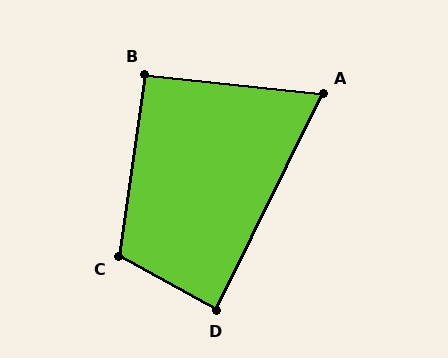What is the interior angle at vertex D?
Approximately 88 degrees (approximately right).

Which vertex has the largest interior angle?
C, at approximately 110 degrees.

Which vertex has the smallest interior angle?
A, at approximately 70 degrees.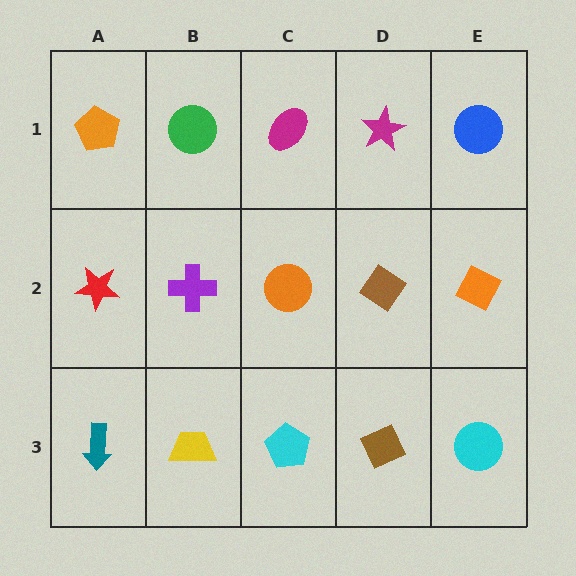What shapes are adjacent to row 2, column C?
A magenta ellipse (row 1, column C), a cyan pentagon (row 3, column C), a purple cross (row 2, column B), a brown diamond (row 2, column D).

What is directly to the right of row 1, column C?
A magenta star.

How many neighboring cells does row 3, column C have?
3.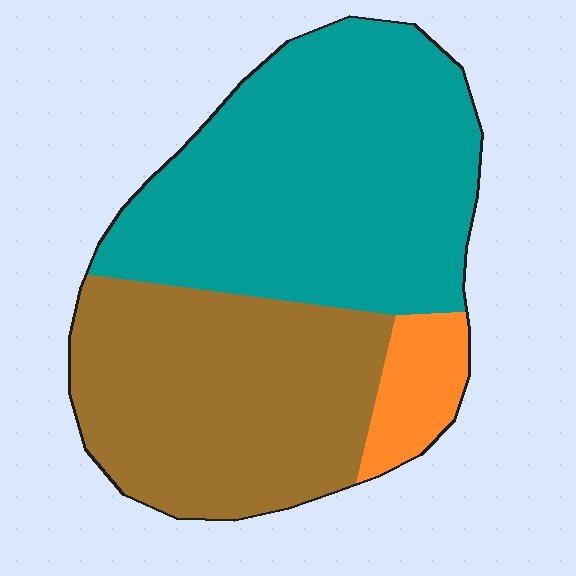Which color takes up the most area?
Teal, at roughly 50%.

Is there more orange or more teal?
Teal.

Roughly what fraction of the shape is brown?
Brown takes up about two fifths (2/5) of the shape.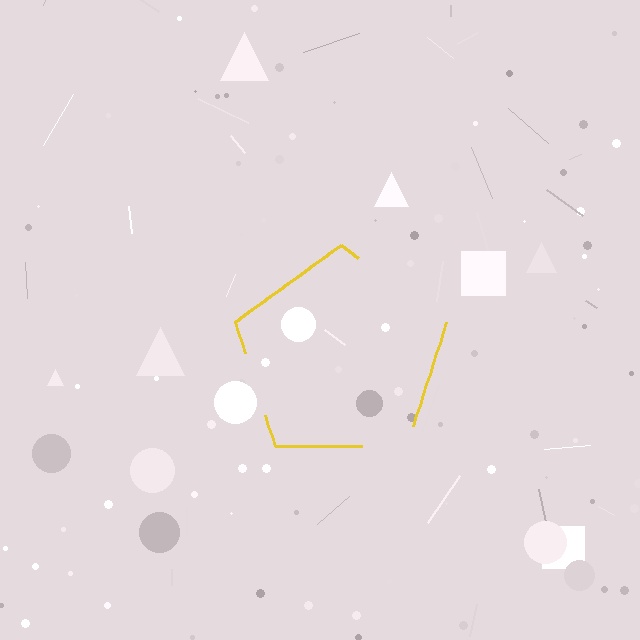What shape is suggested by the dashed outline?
The dashed outline suggests a pentagon.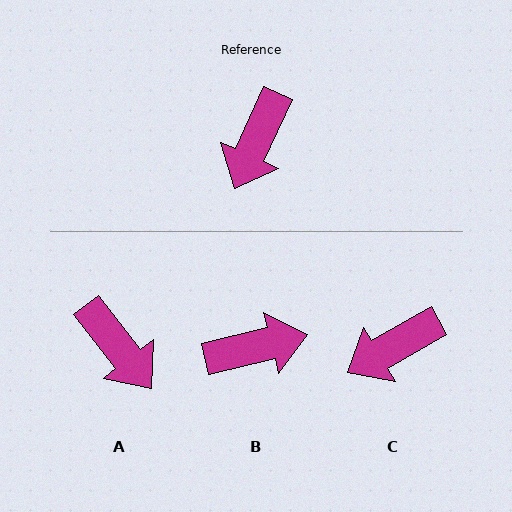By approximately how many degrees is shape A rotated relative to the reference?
Approximately 62 degrees counter-clockwise.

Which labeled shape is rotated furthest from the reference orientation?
B, about 128 degrees away.